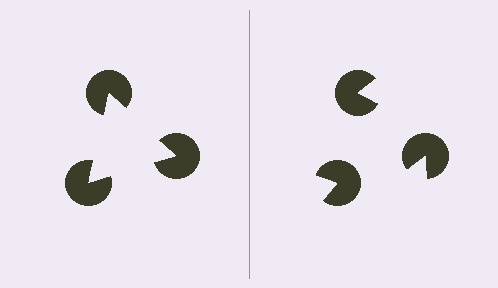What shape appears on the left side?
An illusory triangle.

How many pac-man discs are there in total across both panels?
6 — 3 on each side.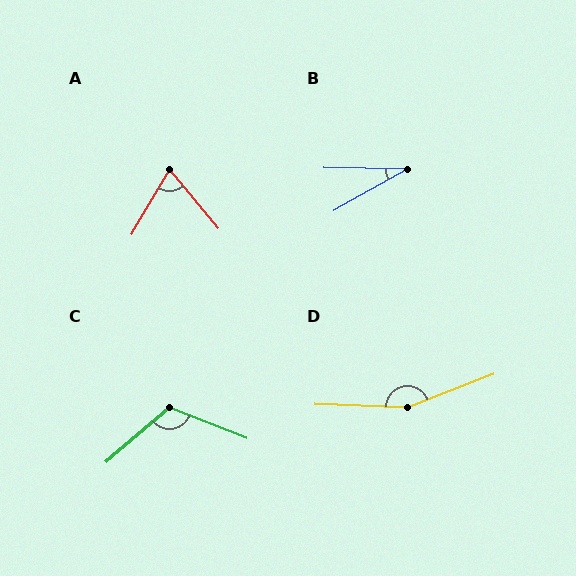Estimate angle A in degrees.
Approximately 70 degrees.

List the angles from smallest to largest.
B (30°), A (70°), C (118°), D (157°).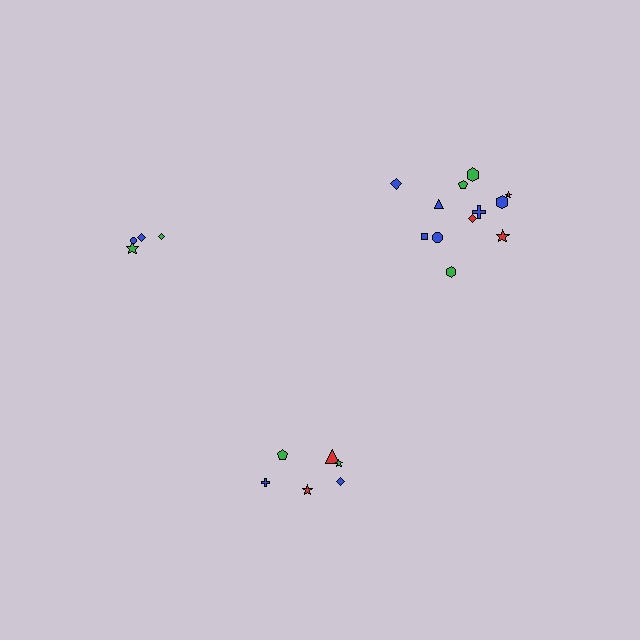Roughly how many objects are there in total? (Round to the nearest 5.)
Roughly 20 objects in total.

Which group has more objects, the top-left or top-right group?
The top-right group.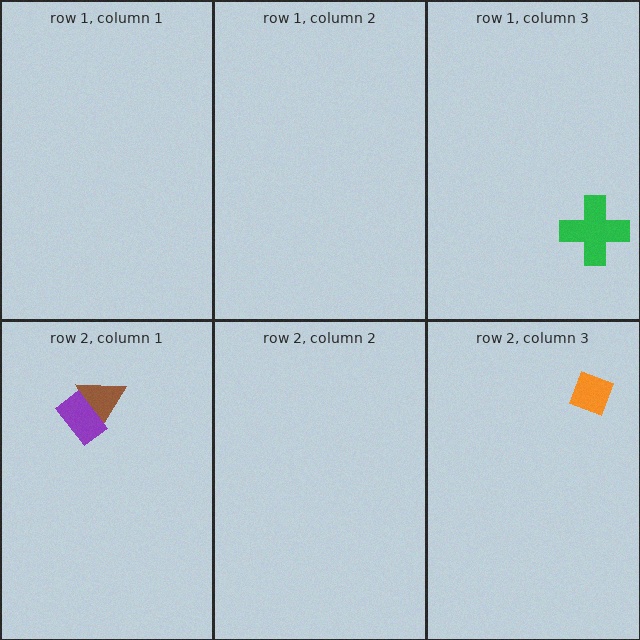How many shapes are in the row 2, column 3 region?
1.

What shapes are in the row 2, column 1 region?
The brown triangle, the purple rectangle.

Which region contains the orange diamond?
The row 2, column 3 region.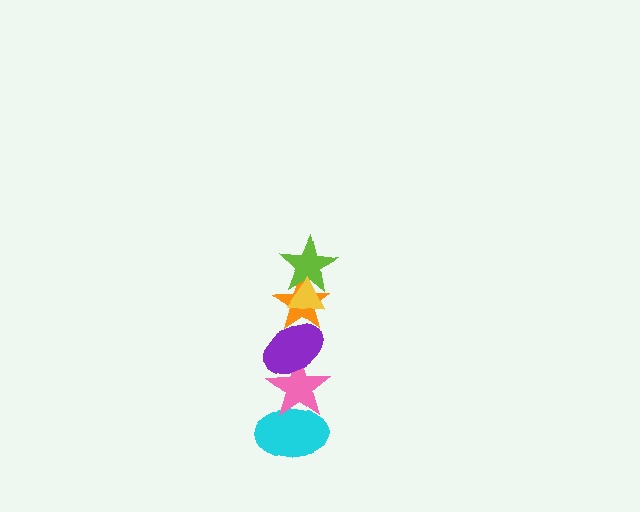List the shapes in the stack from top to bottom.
From top to bottom: the yellow triangle, the lime star, the orange star, the purple ellipse, the pink star, the cyan ellipse.